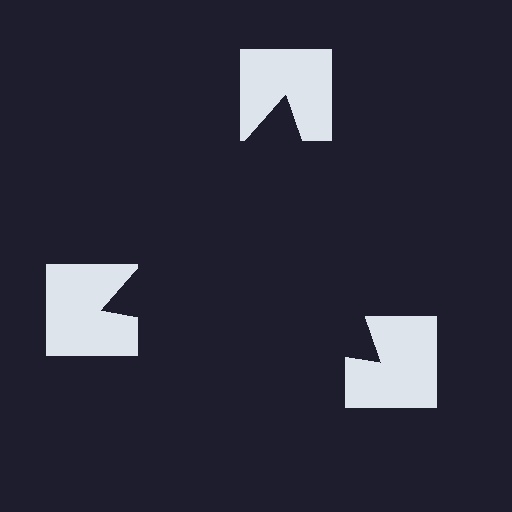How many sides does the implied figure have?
3 sides.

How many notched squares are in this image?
There are 3 — one at each vertex of the illusory triangle.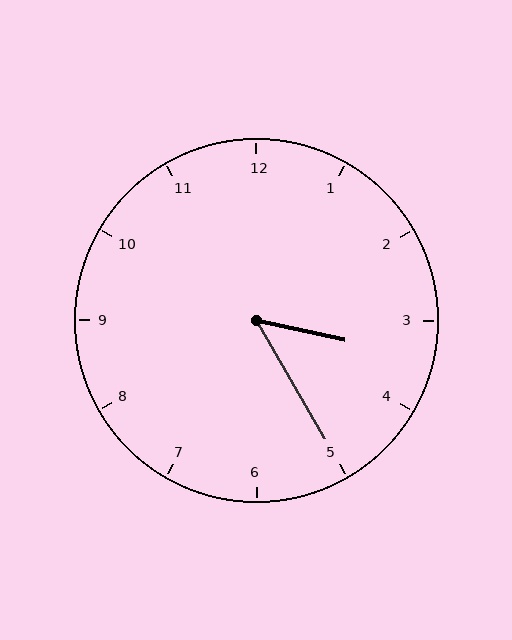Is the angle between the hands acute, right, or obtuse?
It is acute.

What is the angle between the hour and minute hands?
Approximately 48 degrees.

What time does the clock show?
3:25.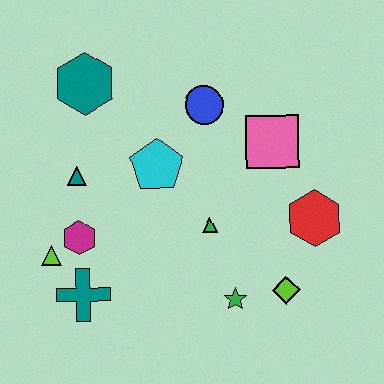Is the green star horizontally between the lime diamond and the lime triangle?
Yes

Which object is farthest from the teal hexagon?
The lime diamond is farthest from the teal hexagon.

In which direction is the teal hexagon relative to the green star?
The teal hexagon is above the green star.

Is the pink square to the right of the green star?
Yes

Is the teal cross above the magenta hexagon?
No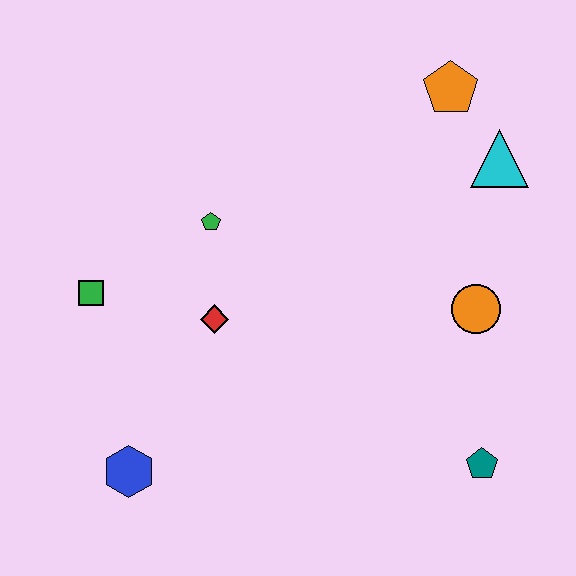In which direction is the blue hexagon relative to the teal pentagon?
The blue hexagon is to the left of the teal pentagon.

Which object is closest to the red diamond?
The green pentagon is closest to the red diamond.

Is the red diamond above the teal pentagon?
Yes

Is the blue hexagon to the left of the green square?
No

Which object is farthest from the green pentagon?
The teal pentagon is farthest from the green pentagon.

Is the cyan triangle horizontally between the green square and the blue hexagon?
No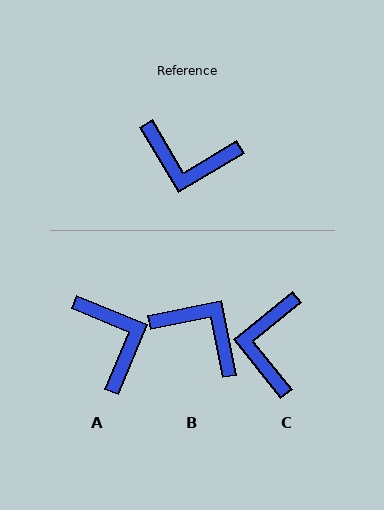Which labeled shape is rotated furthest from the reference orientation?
B, about 160 degrees away.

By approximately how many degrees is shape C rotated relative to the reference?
Approximately 82 degrees clockwise.